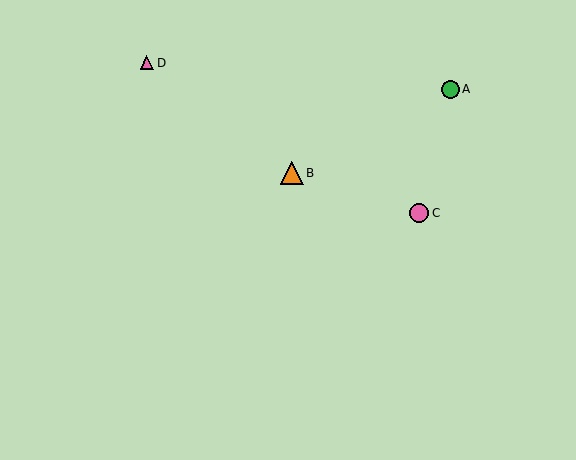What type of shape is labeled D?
Shape D is a pink triangle.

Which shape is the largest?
The orange triangle (labeled B) is the largest.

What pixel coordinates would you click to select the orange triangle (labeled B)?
Click at (292, 173) to select the orange triangle B.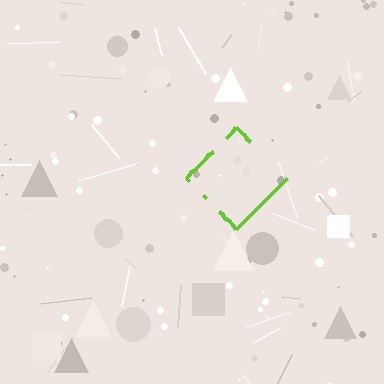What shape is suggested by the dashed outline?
The dashed outline suggests a diamond.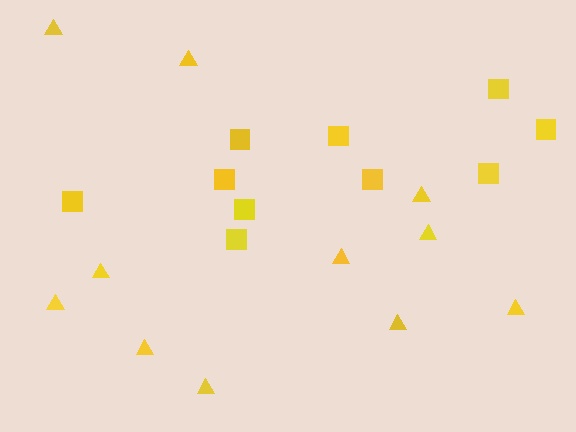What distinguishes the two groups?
There are 2 groups: one group of squares (10) and one group of triangles (11).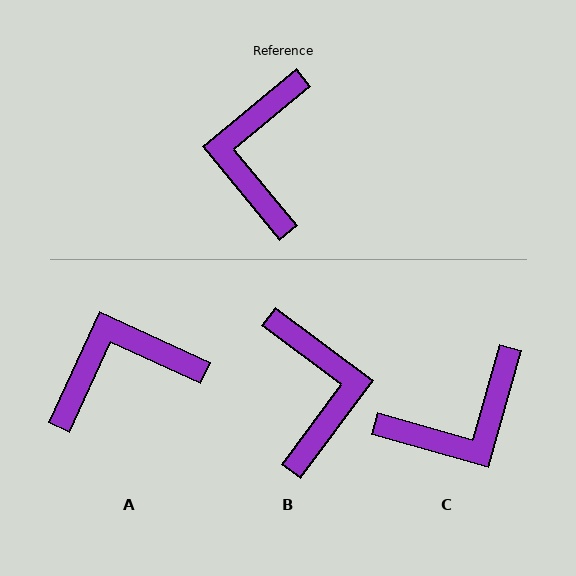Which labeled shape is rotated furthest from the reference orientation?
B, about 166 degrees away.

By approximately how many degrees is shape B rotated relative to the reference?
Approximately 166 degrees clockwise.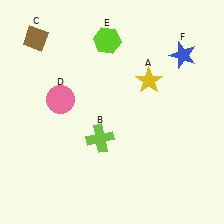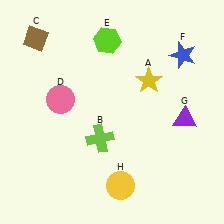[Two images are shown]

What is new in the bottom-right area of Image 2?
A yellow circle (H) was added in the bottom-right area of Image 2.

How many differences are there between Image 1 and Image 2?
There are 2 differences between the two images.